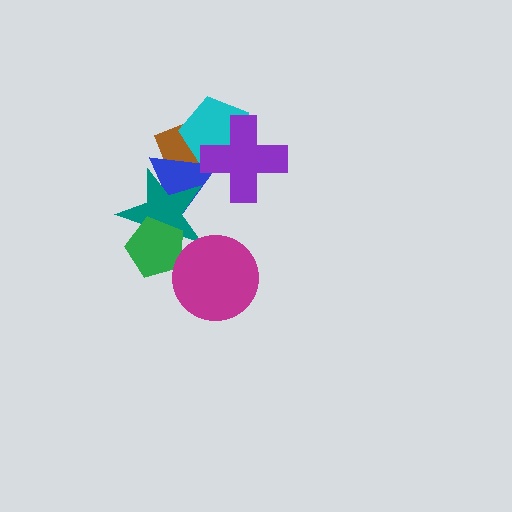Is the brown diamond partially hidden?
Yes, it is partially covered by another shape.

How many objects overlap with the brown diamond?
4 objects overlap with the brown diamond.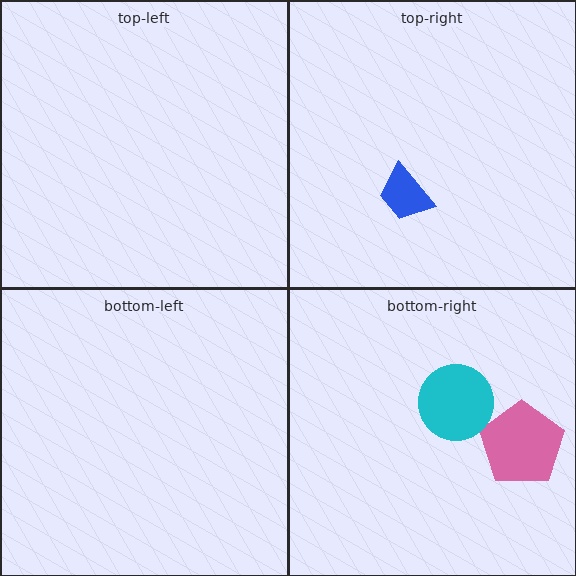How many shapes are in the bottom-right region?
2.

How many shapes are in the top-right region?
1.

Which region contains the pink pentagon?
The bottom-right region.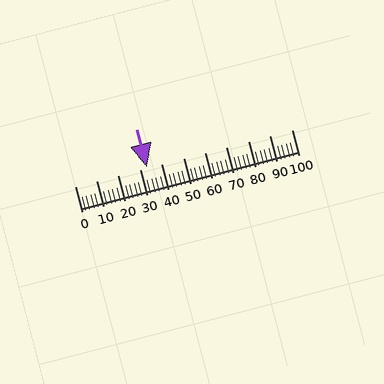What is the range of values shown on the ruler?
The ruler shows values from 0 to 100.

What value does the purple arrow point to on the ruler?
The purple arrow points to approximately 33.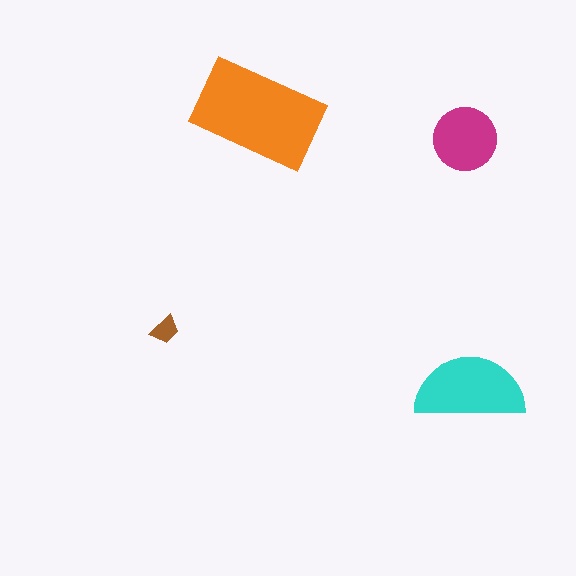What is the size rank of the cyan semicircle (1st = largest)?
2nd.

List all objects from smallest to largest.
The brown trapezoid, the magenta circle, the cyan semicircle, the orange rectangle.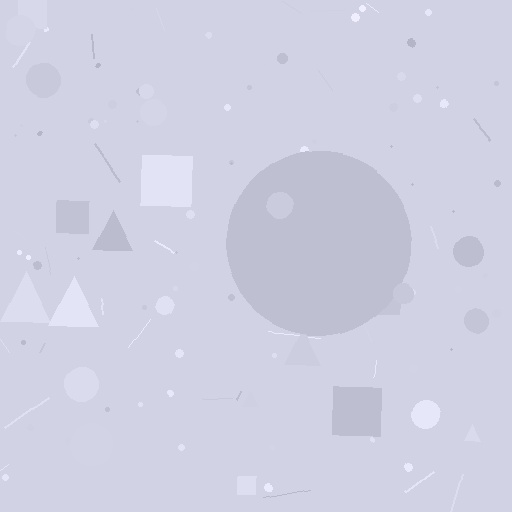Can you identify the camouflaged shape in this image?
The camouflaged shape is a circle.